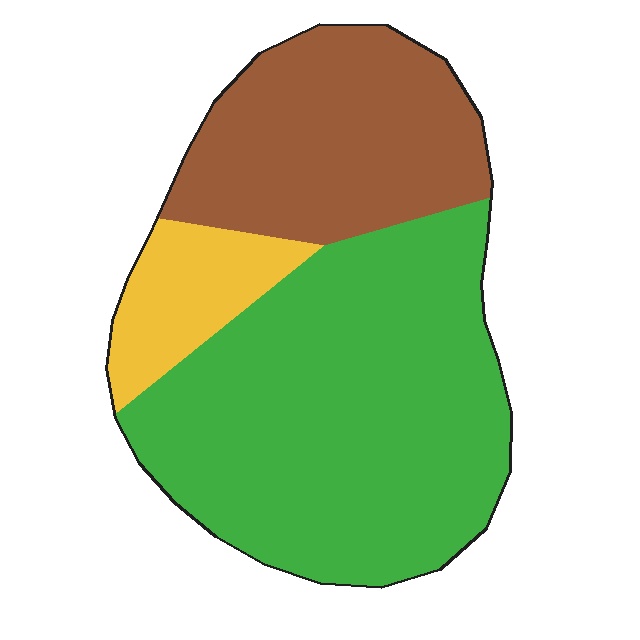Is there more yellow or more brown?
Brown.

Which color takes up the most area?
Green, at roughly 60%.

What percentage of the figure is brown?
Brown covers 30% of the figure.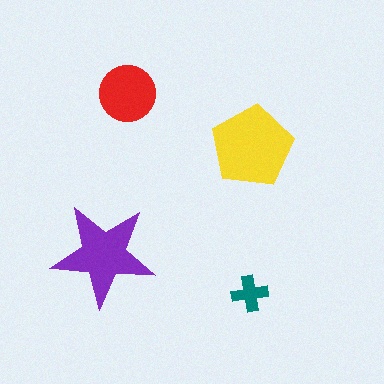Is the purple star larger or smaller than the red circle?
Larger.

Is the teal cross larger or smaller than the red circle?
Smaller.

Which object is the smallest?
The teal cross.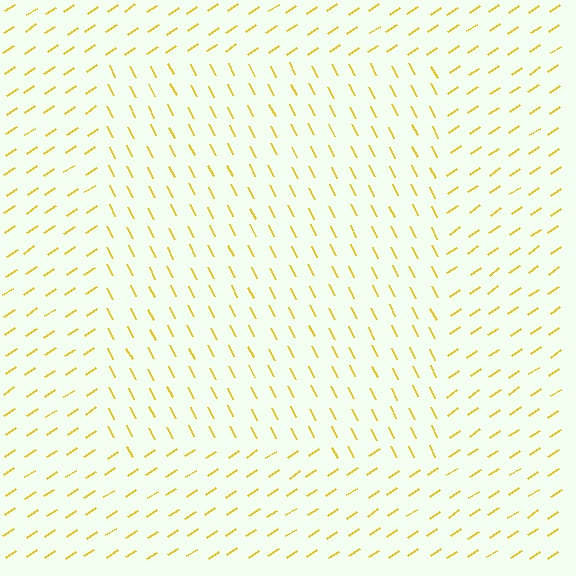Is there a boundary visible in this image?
Yes, there is a texture boundary formed by a change in line orientation.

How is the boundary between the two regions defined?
The boundary is defined purely by a change in line orientation (approximately 83 degrees difference). All lines are the same color and thickness.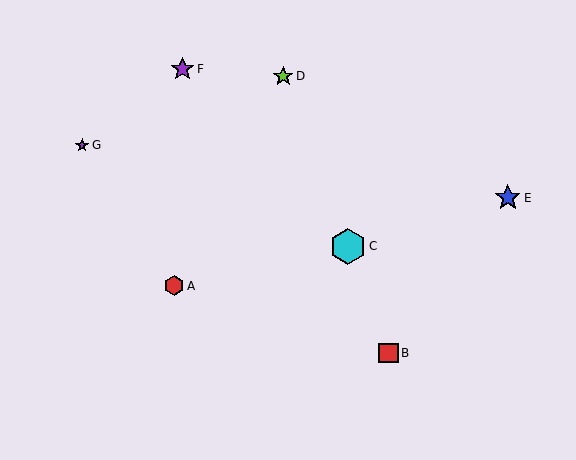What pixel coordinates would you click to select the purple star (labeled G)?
Click at (82, 145) to select the purple star G.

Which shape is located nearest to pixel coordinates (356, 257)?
The cyan hexagon (labeled C) at (348, 246) is nearest to that location.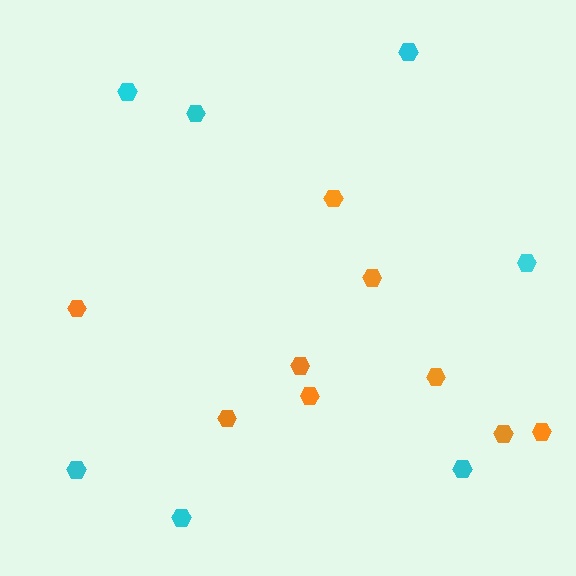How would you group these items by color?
There are 2 groups: one group of orange hexagons (9) and one group of cyan hexagons (7).